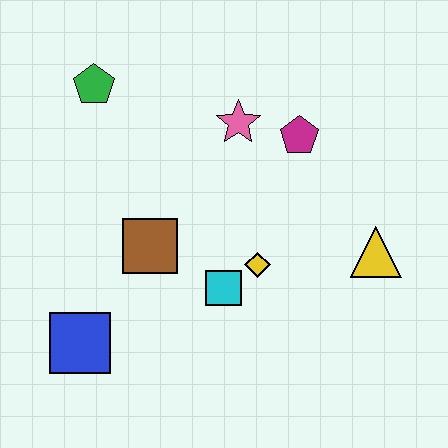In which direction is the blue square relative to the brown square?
The blue square is below the brown square.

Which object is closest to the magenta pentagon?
The pink star is closest to the magenta pentagon.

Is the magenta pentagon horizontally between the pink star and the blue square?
No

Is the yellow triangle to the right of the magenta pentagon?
Yes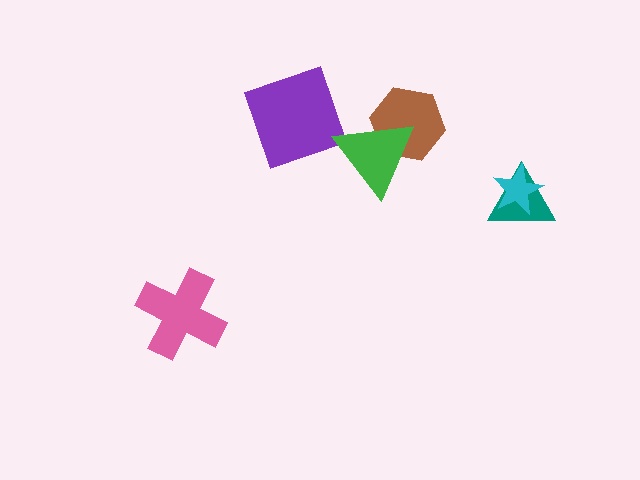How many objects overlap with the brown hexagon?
1 object overlaps with the brown hexagon.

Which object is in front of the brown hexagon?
The green triangle is in front of the brown hexagon.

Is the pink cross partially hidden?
No, no other shape covers it.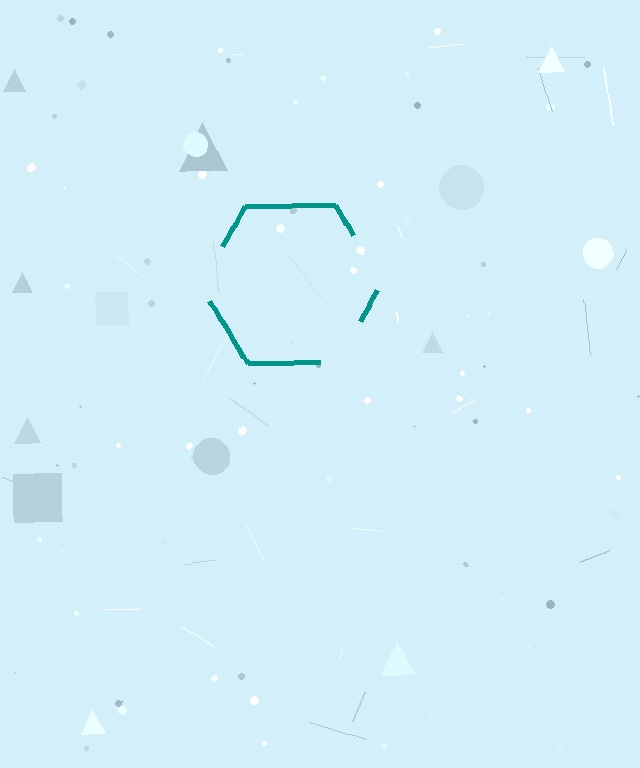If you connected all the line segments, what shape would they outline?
They would outline a hexagon.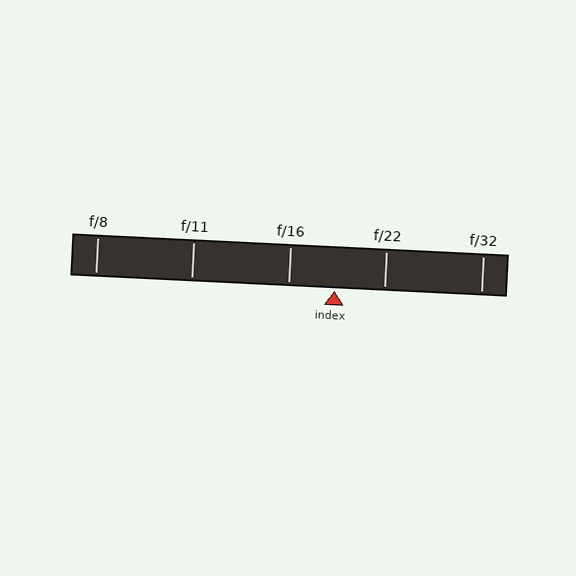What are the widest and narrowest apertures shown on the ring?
The widest aperture shown is f/8 and the narrowest is f/32.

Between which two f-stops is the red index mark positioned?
The index mark is between f/16 and f/22.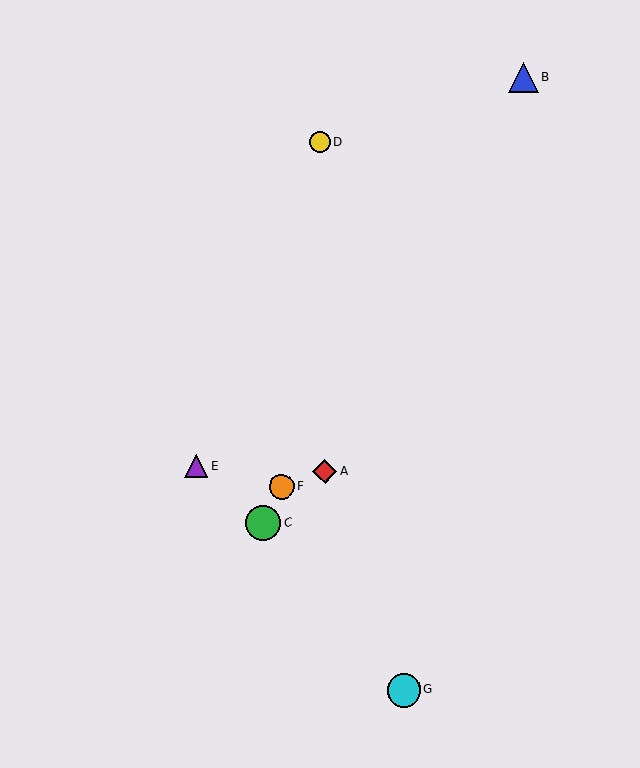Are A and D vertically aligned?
Yes, both are at x≈325.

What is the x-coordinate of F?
Object F is at x≈281.